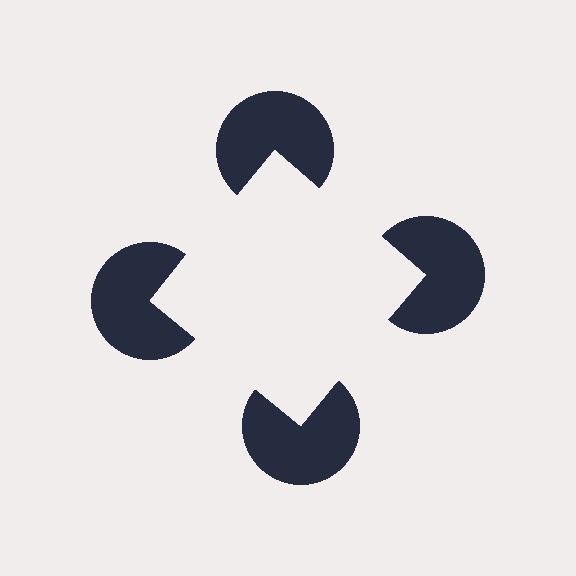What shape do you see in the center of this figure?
An illusory square — its edges are inferred from the aligned wedge cuts in the pac-man discs, not physically drawn.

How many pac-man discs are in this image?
There are 4 — one at each vertex of the illusory square.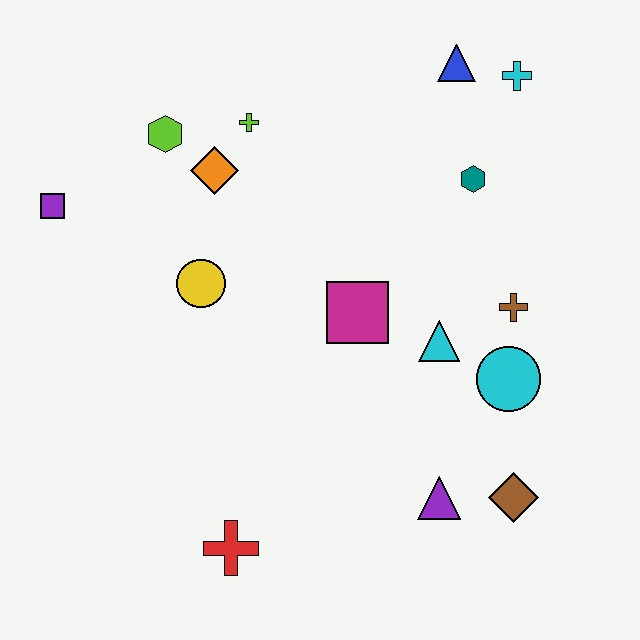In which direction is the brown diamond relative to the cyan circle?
The brown diamond is below the cyan circle.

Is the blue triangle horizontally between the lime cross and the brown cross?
Yes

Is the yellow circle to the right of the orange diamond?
No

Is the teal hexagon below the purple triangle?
No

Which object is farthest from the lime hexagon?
The brown diamond is farthest from the lime hexagon.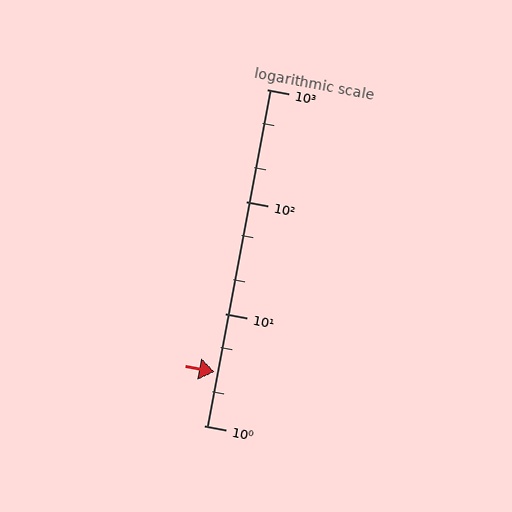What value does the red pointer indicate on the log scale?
The pointer indicates approximately 3.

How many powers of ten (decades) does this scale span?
The scale spans 3 decades, from 1 to 1000.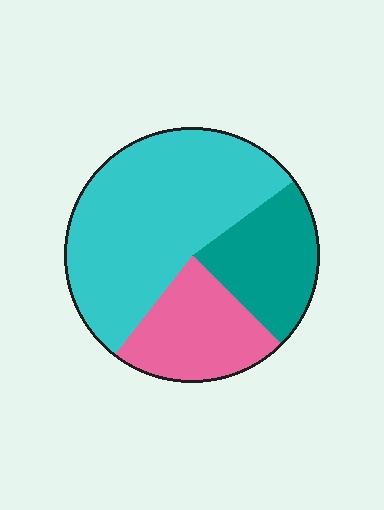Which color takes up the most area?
Cyan, at roughly 55%.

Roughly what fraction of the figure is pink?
Pink takes up about one quarter (1/4) of the figure.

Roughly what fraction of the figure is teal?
Teal covers 22% of the figure.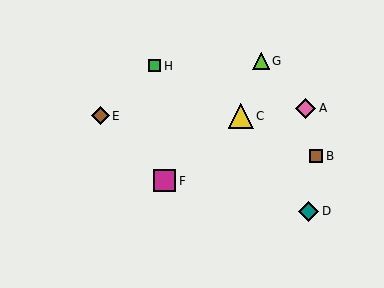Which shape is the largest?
The yellow triangle (labeled C) is the largest.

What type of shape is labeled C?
Shape C is a yellow triangle.